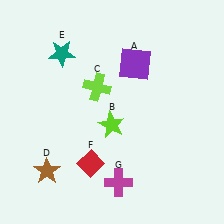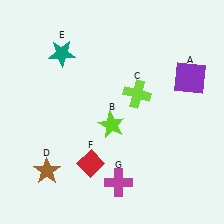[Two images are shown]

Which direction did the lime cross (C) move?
The lime cross (C) moved right.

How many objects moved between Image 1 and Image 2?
2 objects moved between the two images.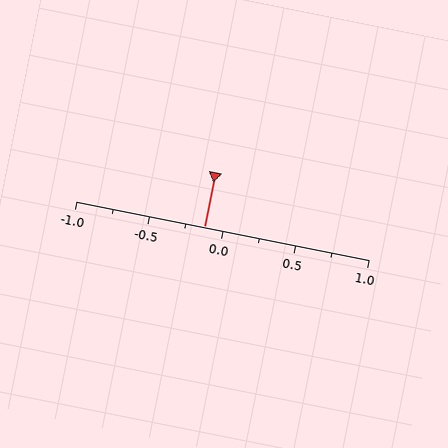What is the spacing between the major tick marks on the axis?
The major ticks are spaced 0.5 apart.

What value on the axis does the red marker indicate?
The marker indicates approximately -0.12.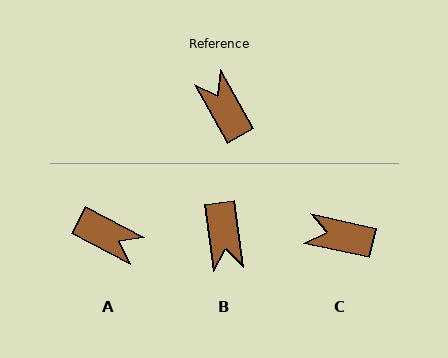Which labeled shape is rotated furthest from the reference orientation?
B, about 158 degrees away.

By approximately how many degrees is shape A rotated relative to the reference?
Approximately 147 degrees clockwise.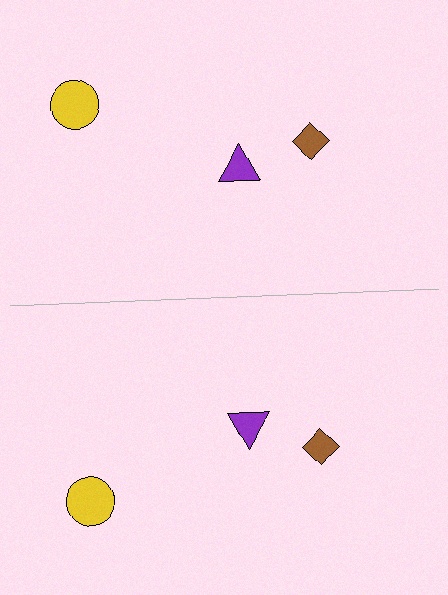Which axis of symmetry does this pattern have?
The pattern has a horizontal axis of symmetry running through the center of the image.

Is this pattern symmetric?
Yes, this pattern has bilateral (reflection) symmetry.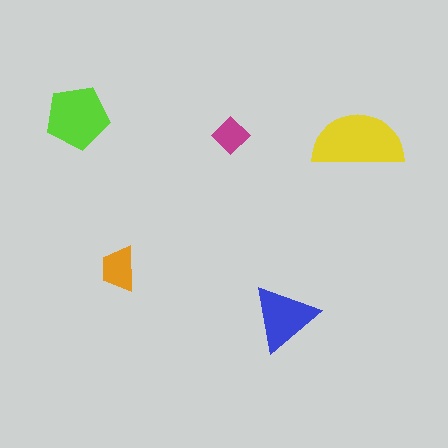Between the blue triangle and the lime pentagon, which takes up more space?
The lime pentagon.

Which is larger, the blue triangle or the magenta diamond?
The blue triangle.